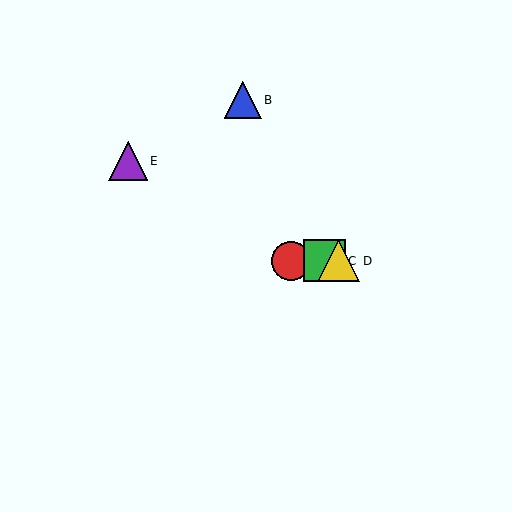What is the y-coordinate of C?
Object C is at y≈261.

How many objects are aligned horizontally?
3 objects (A, C, D) are aligned horizontally.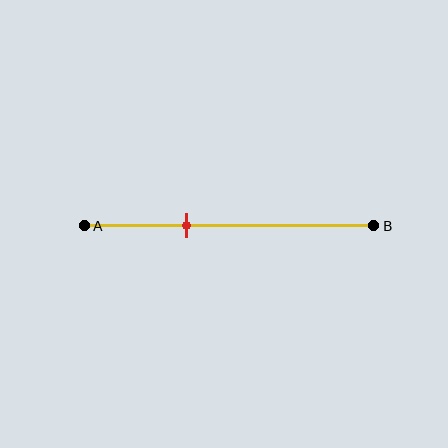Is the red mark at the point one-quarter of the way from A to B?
No, the mark is at about 35% from A, not at the 25% one-quarter point.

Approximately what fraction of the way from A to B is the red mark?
The red mark is approximately 35% of the way from A to B.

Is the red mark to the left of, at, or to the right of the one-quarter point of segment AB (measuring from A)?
The red mark is to the right of the one-quarter point of segment AB.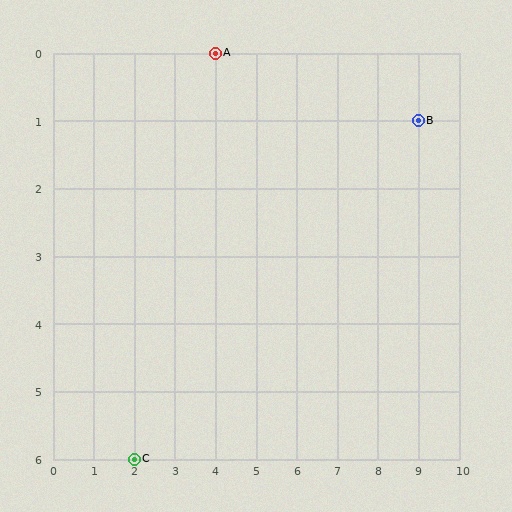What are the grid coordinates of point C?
Point C is at grid coordinates (2, 6).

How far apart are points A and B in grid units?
Points A and B are 5 columns and 1 row apart (about 5.1 grid units diagonally).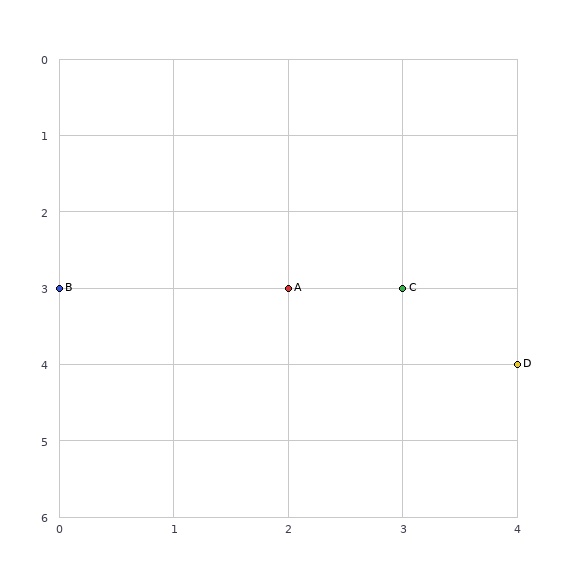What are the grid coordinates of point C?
Point C is at grid coordinates (3, 3).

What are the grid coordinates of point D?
Point D is at grid coordinates (4, 4).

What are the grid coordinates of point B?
Point B is at grid coordinates (0, 3).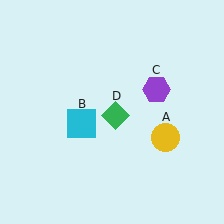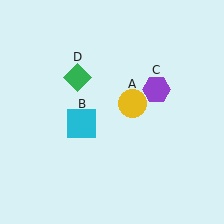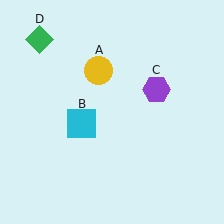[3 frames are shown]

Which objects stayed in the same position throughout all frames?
Cyan square (object B) and purple hexagon (object C) remained stationary.